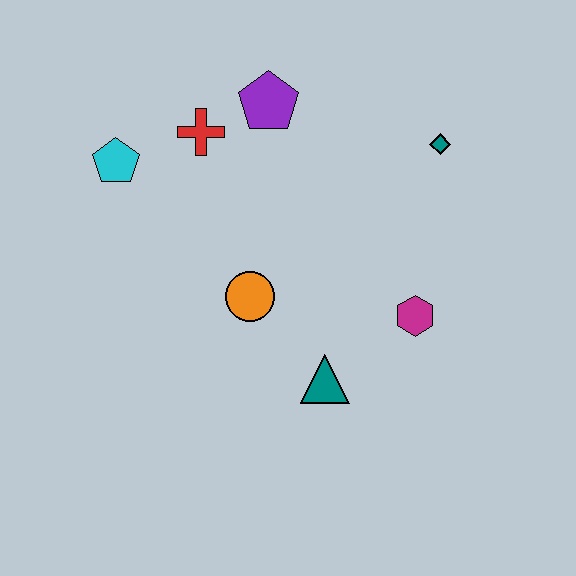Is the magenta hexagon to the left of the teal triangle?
No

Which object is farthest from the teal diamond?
The cyan pentagon is farthest from the teal diamond.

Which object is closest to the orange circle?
The teal triangle is closest to the orange circle.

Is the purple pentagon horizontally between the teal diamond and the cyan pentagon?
Yes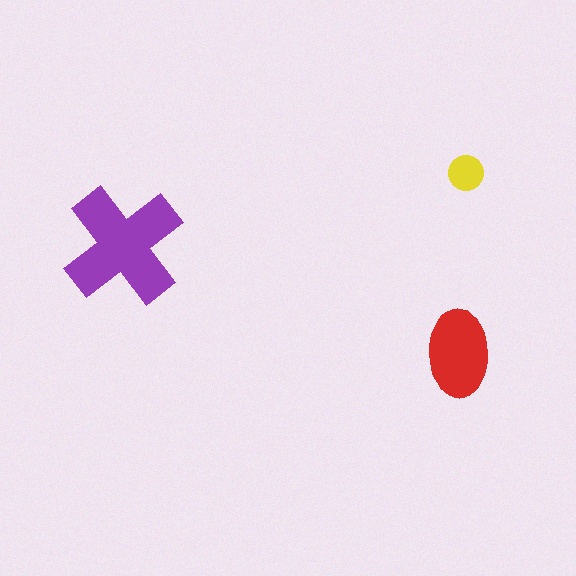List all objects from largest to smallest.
The purple cross, the red ellipse, the yellow circle.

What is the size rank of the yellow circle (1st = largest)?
3rd.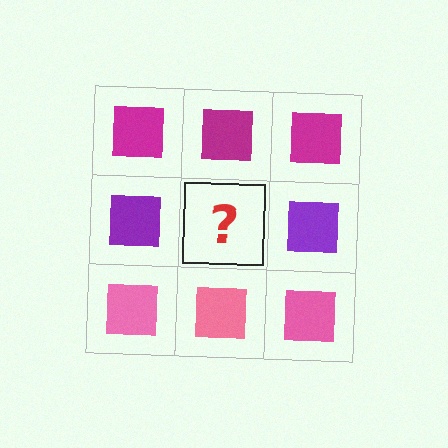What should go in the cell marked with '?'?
The missing cell should contain a purple square.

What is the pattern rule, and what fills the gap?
The rule is that each row has a consistent color. The gap should be filled with a purple square.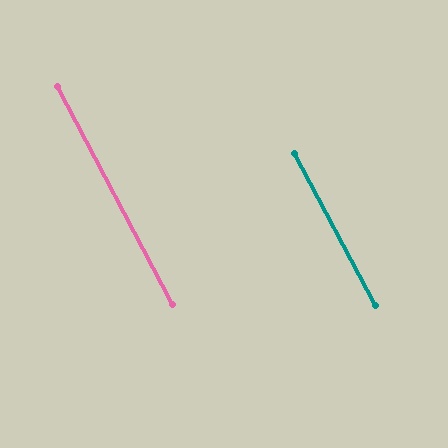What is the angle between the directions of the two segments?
Approximately 0 degrees.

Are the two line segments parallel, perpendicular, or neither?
Parallel — their directions differ by only 0.1°.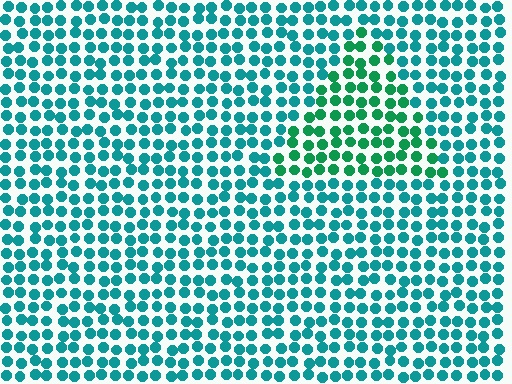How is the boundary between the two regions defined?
The boundary is defined purely by a slight shift in hue (about 32 degrees). Spacing, size, and orientation are identical on both sides.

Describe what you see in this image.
The image is filled with small teal elements in a uniform arrangement. A triangle-shaped region is visible where the elements are tinted to a slightly different hue, forming a subtle color boundary.